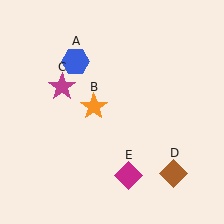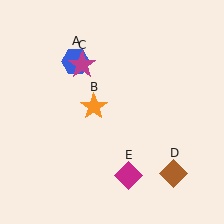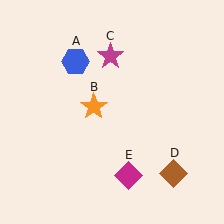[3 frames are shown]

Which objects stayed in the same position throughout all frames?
Blue hexagon (object A) and orange star (object B) and brown diamond (object D) and magenta diamond (object E) remained stationary.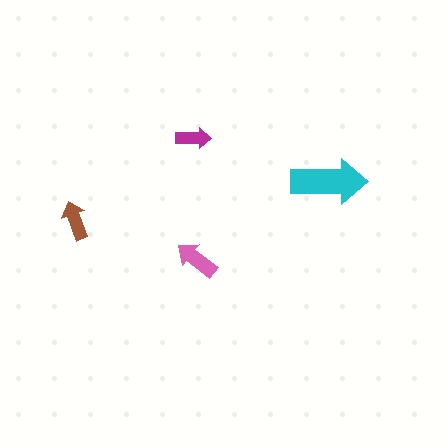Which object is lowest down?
The pink arrow is bottommost.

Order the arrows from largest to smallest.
the cyan one, the pink one, the brown one, the magenta one.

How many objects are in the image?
There are 4 objects in the image.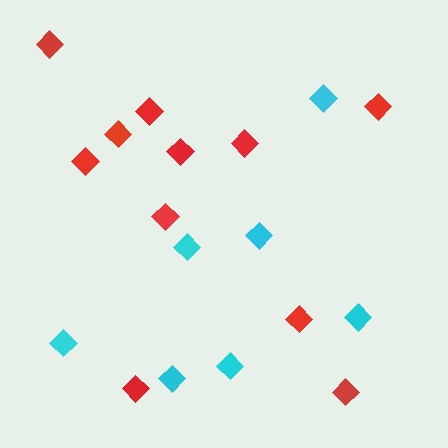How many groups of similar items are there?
There are 2 groups: one group of red diamonds (11) and one group of cyan diamonds (7).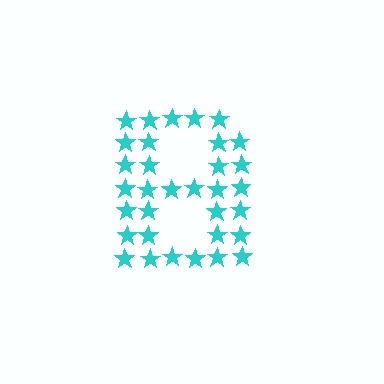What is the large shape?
The large shape is the letter B.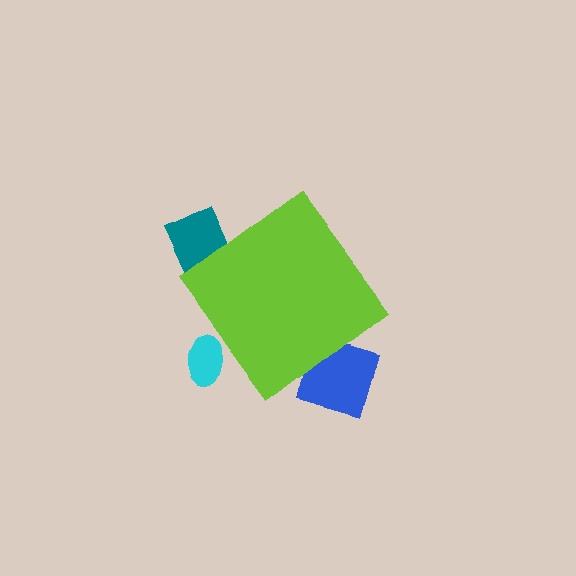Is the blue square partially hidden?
Yes, the blue square is partially hidden behind the lime diamond.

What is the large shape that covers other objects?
A lime diamond.